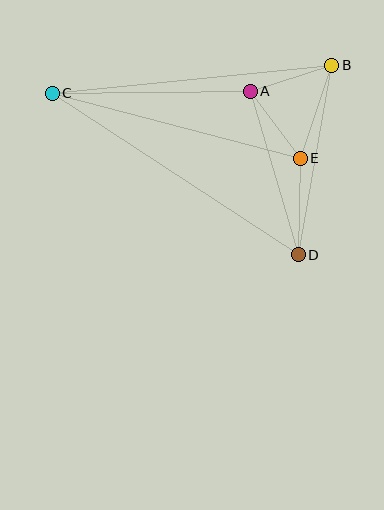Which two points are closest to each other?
Points A and E are closest to each other.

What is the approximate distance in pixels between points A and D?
The distance between A and D is approximately 170 pixels.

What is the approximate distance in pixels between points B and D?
The distance between B and D is approximately 193 pixels.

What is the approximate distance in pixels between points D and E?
The distance between D and E is approximately 97 pixels.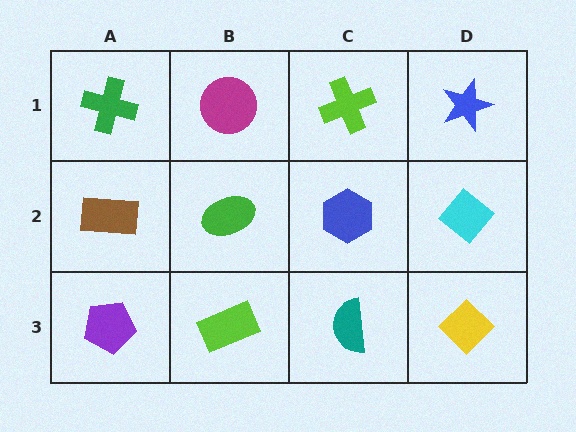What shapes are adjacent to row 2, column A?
A green cross (row 1, column A), a purple pentagon (row 3, column A), a green ellipse (row 2, column B).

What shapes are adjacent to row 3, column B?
A green ellipse (row 2, column B), a purple pentagon (row 3, column A), a teal semicircle (row 3, column C).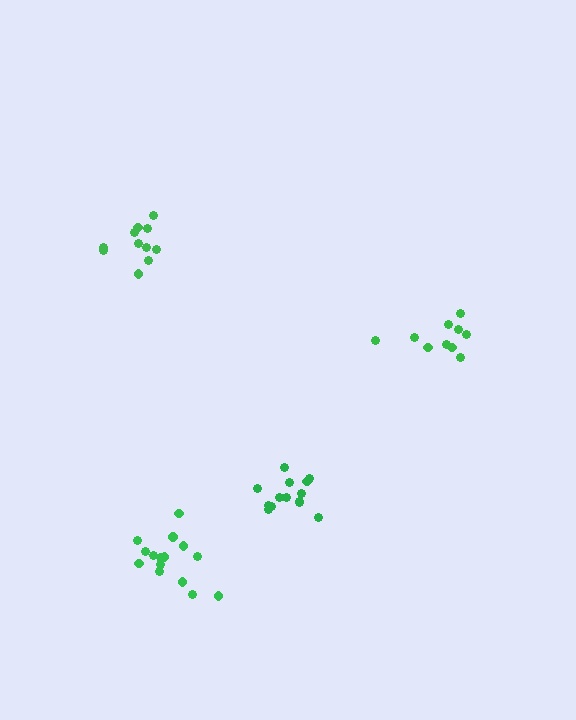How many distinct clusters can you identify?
There are 4 distinct clusters.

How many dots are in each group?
Group 1: 11 dots, Group 2: 14 dots, Group 3: 10 dots, Group 4: 15 dots (50 total).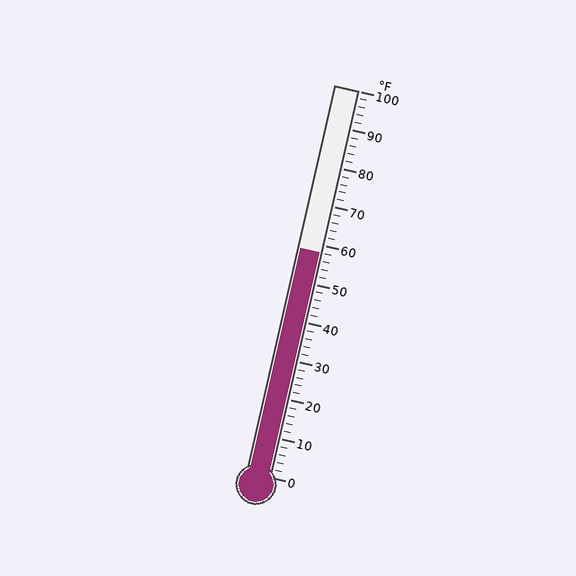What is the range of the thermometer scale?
The thermometer scale ranges from 0°F to 100°F.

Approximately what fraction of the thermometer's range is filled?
The thermometer is filled to approximately 60% of its range.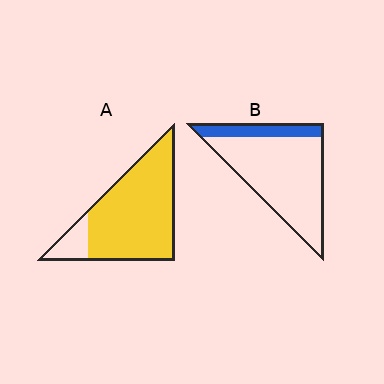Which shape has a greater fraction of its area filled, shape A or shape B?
Shape A.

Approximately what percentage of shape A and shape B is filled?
A is approximately 85% and B is approximately 20%.